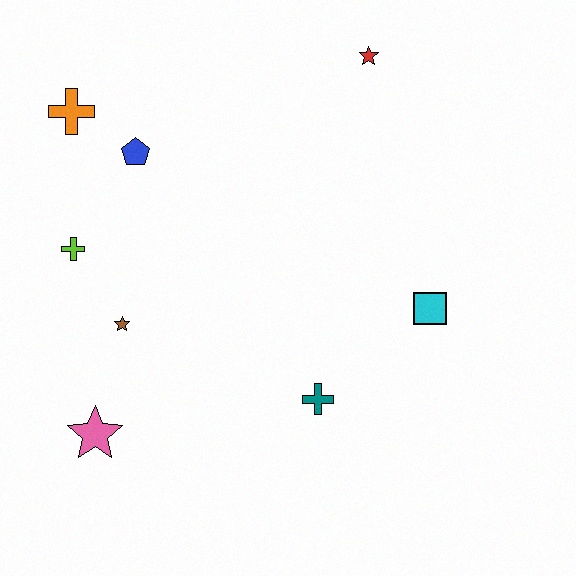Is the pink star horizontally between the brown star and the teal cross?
No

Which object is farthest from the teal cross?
The orange cross is farthest from the teal cross.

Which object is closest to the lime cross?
The brown star is closest to the lime cross.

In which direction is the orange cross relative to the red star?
The orange cross is to the left of the red star.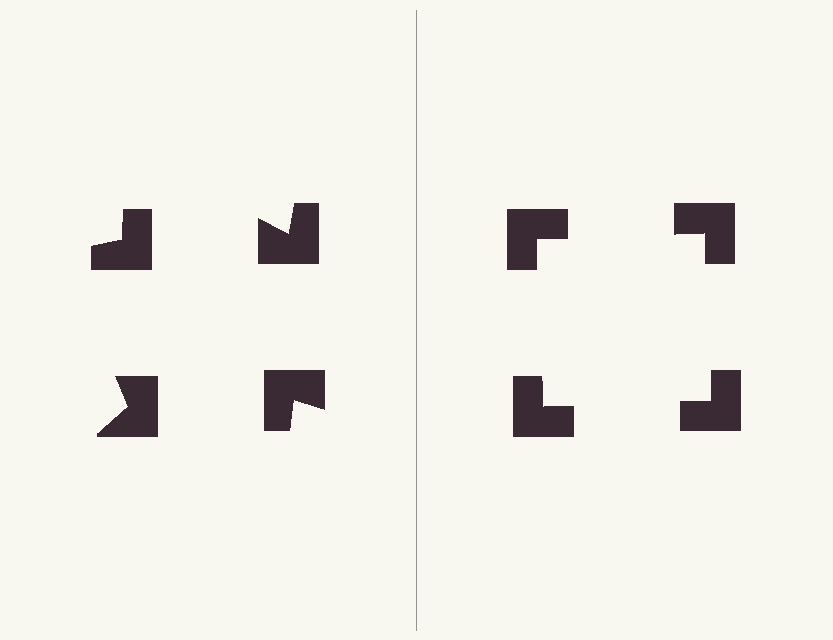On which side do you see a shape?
An illusory square appears on the right side. On the left side the wedge cuts are rotated, so no coherent shape forms.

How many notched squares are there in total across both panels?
8 — 4 on each side.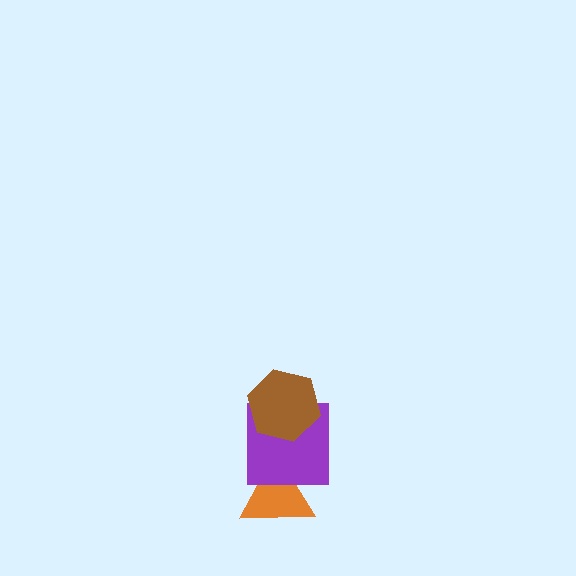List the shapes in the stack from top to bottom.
From top to bottom: the brown hexagon, the purple square, the orange triangle.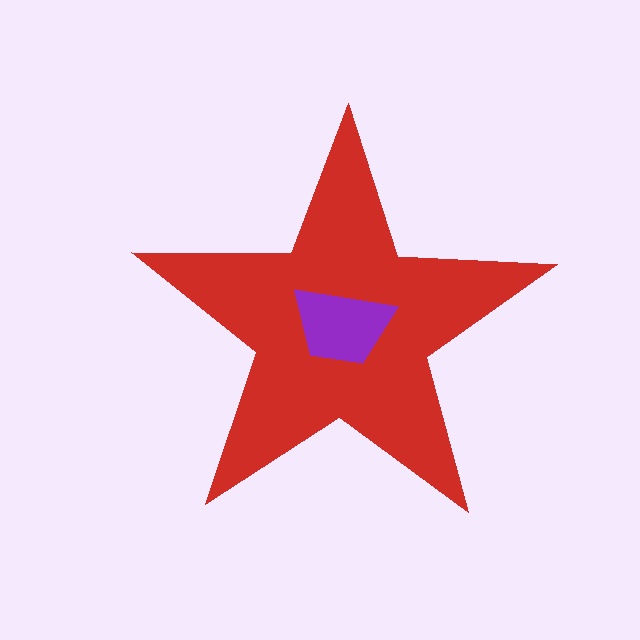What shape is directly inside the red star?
The purple trapezoid.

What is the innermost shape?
The purple trapezoid.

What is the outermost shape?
The red star.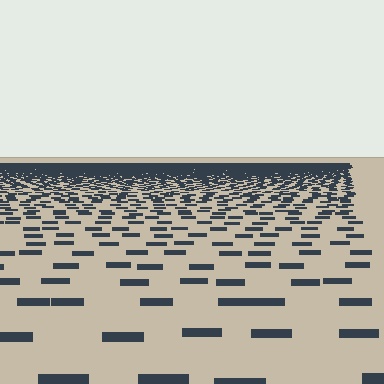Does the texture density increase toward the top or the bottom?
Density increases toward the top.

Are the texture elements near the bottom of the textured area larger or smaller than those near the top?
Larger. Near the bottom, elements are closer to the viewer and appear at a bigger on-screen size.